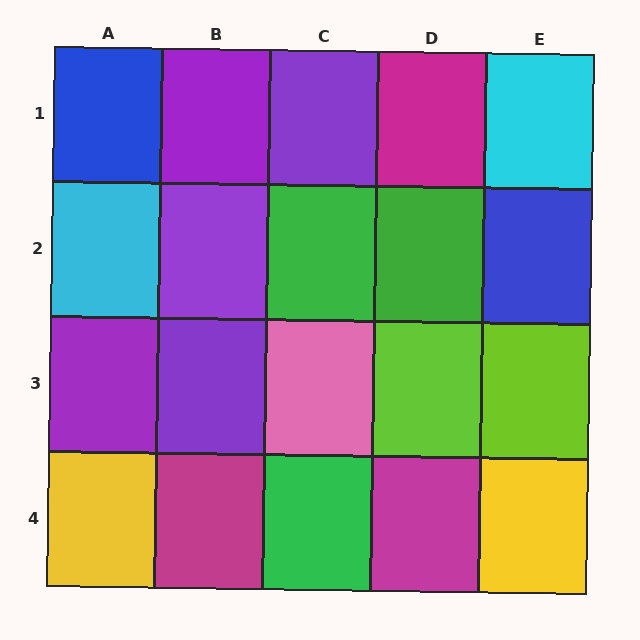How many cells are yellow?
2 cells are yellow.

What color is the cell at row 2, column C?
Green.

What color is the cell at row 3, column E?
Lime.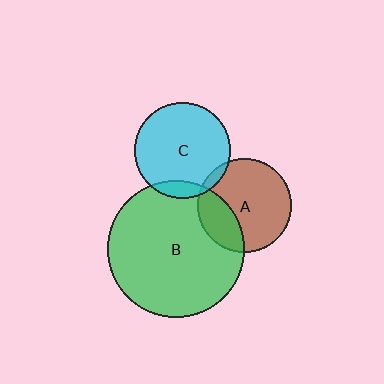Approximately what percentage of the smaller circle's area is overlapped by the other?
Approximately 5%.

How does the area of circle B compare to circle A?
Approximately 2.1 times.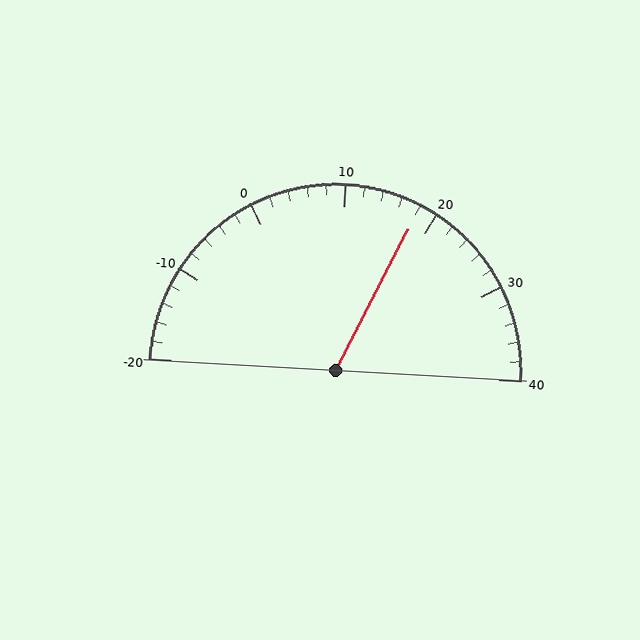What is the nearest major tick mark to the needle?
The nearest major tick mark is 20.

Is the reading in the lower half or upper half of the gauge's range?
The reading is in the upper half of the range (-20 to 40).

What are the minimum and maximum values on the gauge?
The gauge ranges from -20 to 40.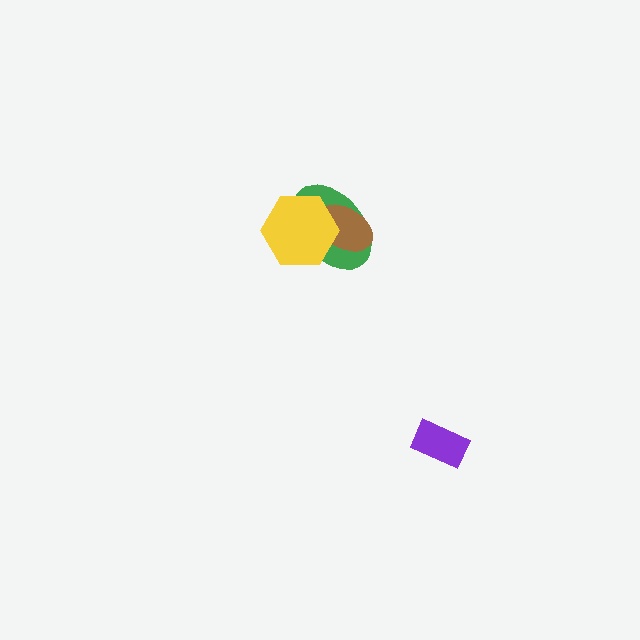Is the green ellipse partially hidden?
Yes, it is partially covered by another shape.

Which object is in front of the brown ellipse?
The yellow hexagon is in front of the brown ellipse.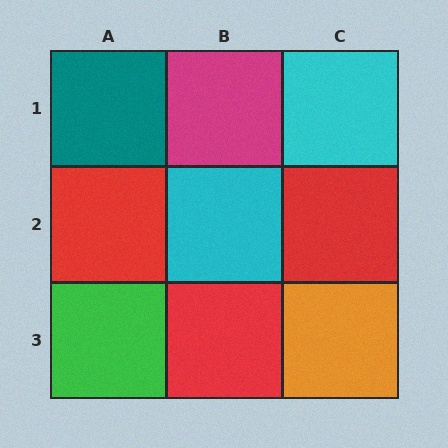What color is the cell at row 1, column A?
Teal.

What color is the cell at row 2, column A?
Red.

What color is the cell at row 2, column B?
Cyan.